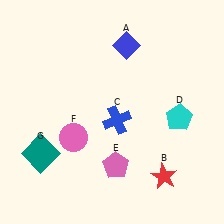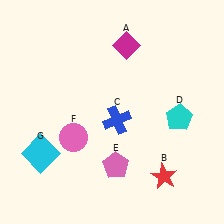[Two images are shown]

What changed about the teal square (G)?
In Image 1, G is teal. In Image 2, it changed to cyan.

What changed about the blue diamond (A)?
In Image 1, A is blue. In Image 2, it changed to magenta.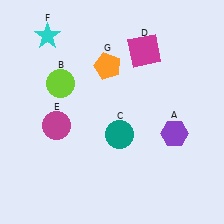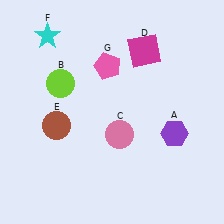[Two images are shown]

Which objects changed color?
C changed from teal to pink. E changed from magenta to brown. G changed from orange to pink.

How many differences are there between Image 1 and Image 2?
There are 3 differences between the two images.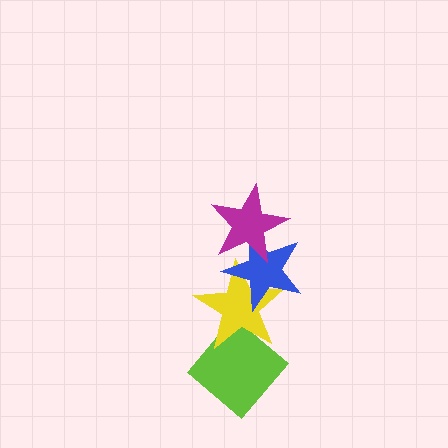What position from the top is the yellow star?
The yellow star is 3rd from the top.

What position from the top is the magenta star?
The magenta star is 1st from the top.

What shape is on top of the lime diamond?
The yellow star is on top of the lime diamond.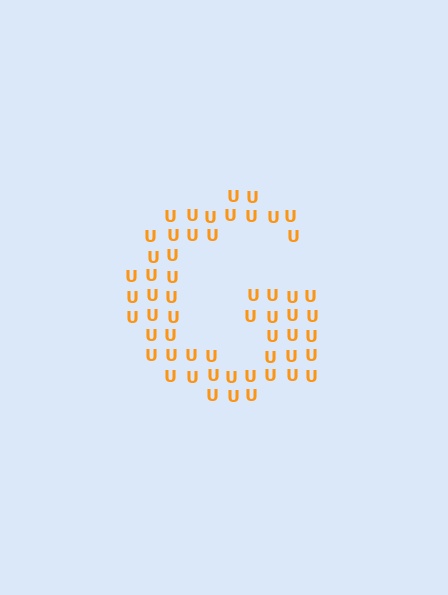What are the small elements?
The small elements are letter U's.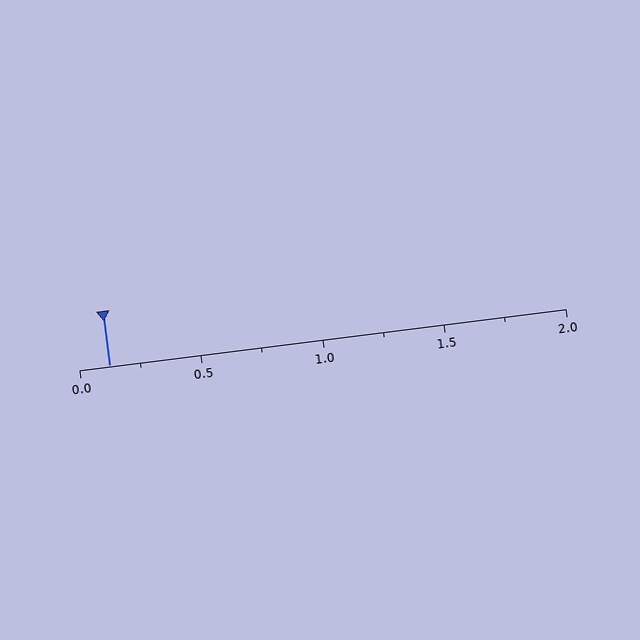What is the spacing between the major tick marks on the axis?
The major ticks are spaced 0.5 apart.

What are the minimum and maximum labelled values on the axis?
The axis runs from 0.0 to 2.0.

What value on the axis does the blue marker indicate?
The marker indicates approximately 0.12.